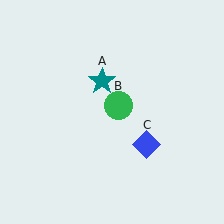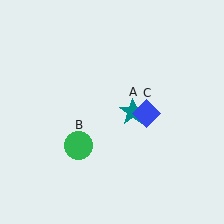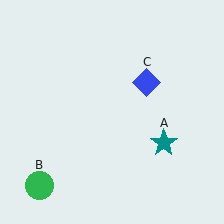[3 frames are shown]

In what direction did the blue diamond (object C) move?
The blue diamond (object C) moved up.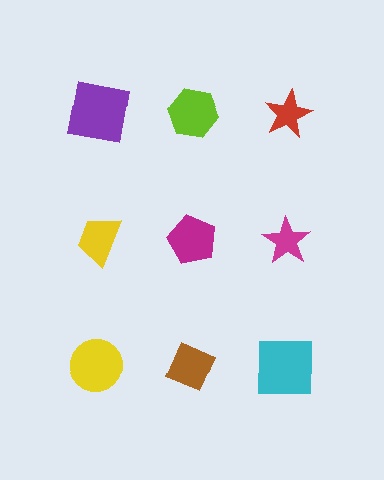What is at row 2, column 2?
A magenta pentagon.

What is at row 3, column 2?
A brown diamond.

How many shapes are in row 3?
3 shapes.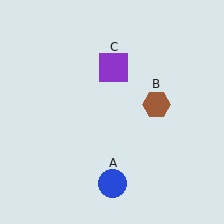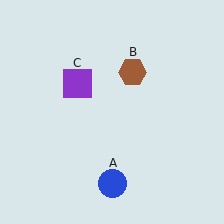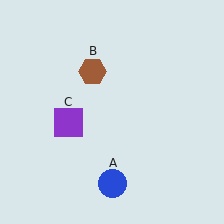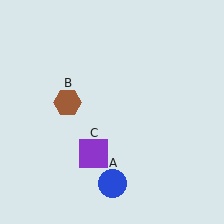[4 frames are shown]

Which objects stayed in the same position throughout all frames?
Blue circle (object A) remained stationary.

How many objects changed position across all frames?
2 objects changed position: brown hexagon (object B), purple square (object C).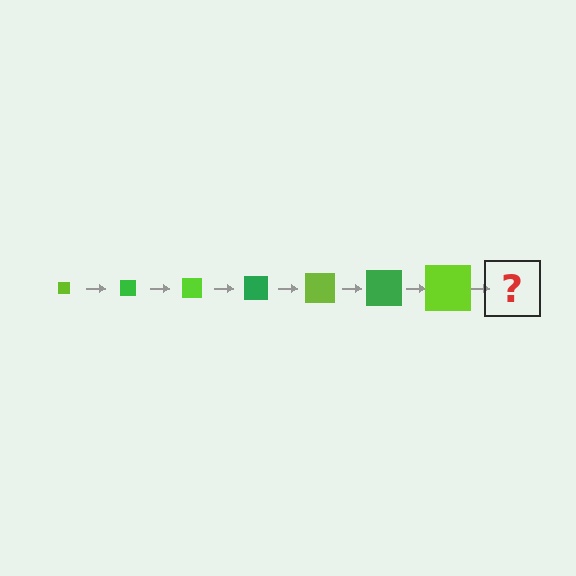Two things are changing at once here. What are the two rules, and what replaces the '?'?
The two rules are that the square grows larger each step and the color cycles through lime and green. The '?' should be a green square, larger than the previous one.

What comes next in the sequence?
The next element should be a green square, larger than the previous one.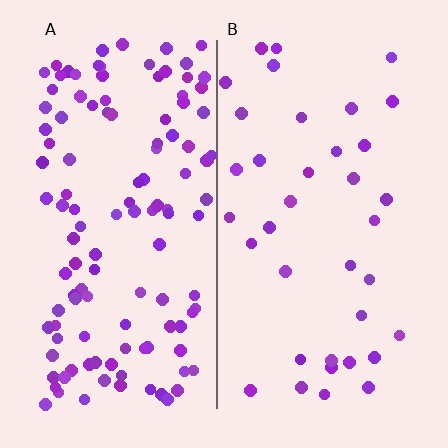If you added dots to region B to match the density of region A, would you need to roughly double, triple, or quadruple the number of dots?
Approximately triple.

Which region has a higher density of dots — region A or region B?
A (the left).